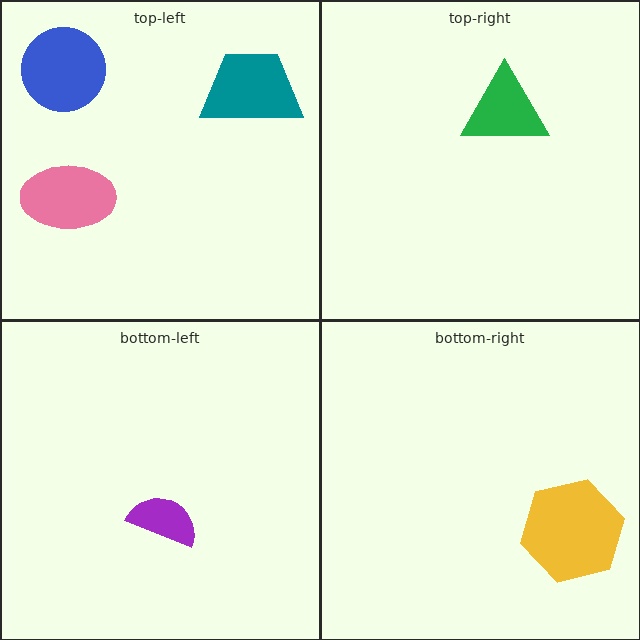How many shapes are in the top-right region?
1.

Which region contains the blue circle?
The top-left region.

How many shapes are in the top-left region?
3.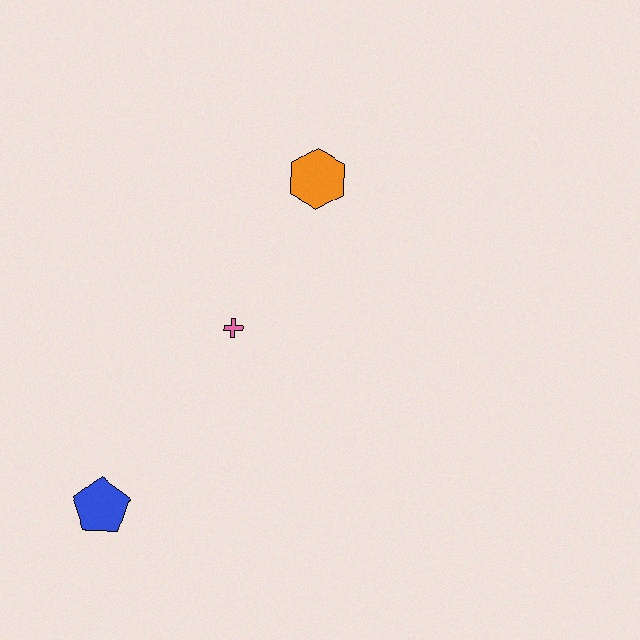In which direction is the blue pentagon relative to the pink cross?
The blue pentagon is below the pink cross.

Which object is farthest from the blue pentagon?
The orange hexagon is farthest from the blue pentagon.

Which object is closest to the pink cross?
The orange hexagon is closest to the pink cross.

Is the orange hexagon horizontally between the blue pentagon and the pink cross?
No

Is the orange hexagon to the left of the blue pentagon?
No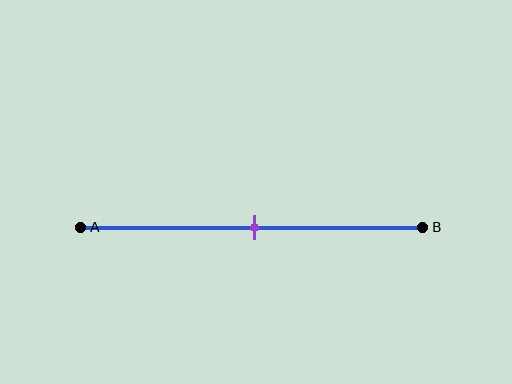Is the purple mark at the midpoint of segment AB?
Yes, the mark is approximately at the midpoint.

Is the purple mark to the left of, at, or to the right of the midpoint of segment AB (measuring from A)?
The purple mark is approximately at the midpoint of segment AB.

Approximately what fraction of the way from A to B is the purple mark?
The purple mark is approximately 50% of the way from A to B.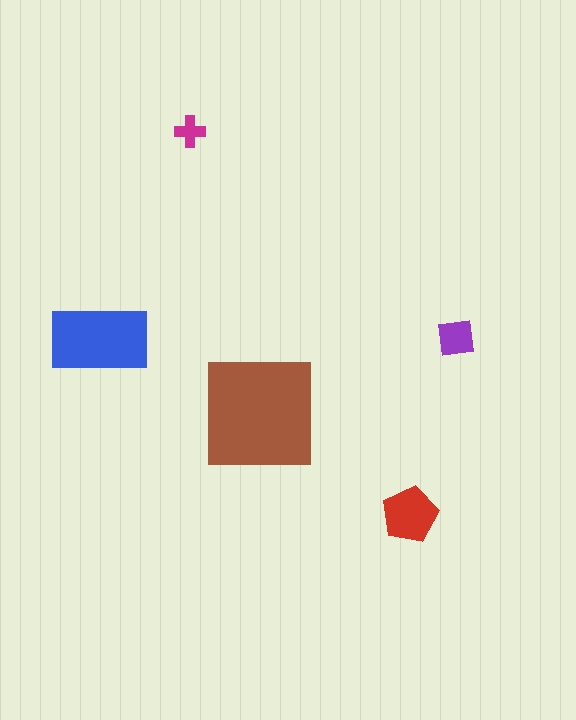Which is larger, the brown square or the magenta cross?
The brown square.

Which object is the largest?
The brown square.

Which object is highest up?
The magenta cross is topmost.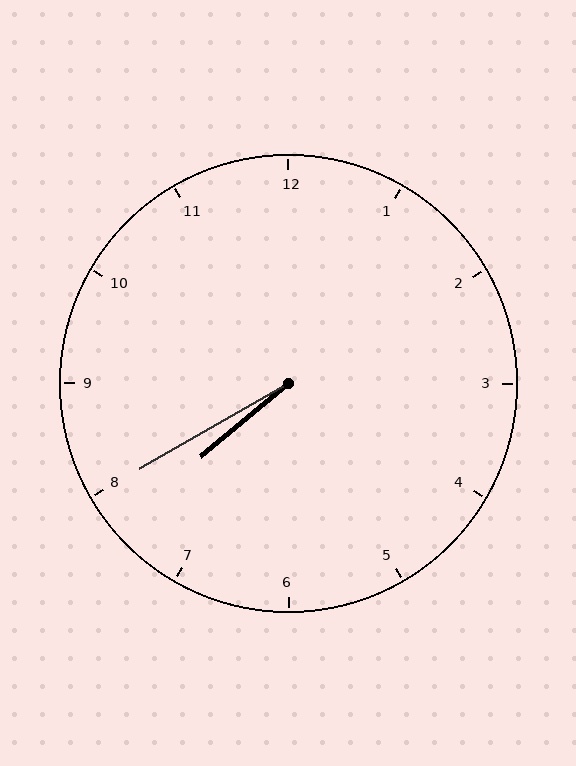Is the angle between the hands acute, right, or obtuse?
It is acute.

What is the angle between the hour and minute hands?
Approximately 10 degrees.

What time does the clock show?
7:40.